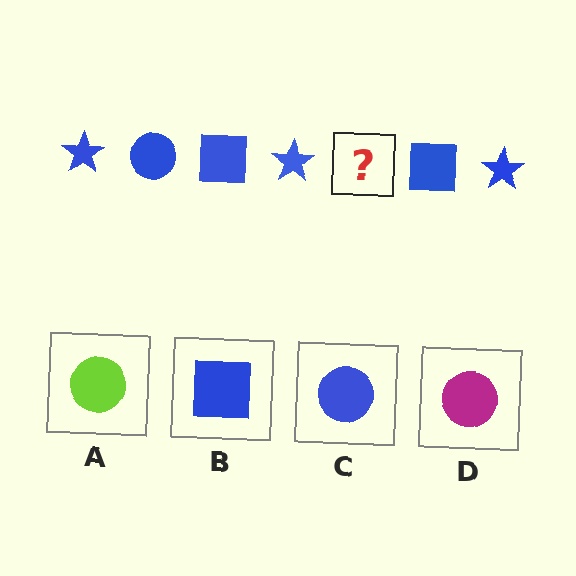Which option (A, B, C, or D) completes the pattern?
C.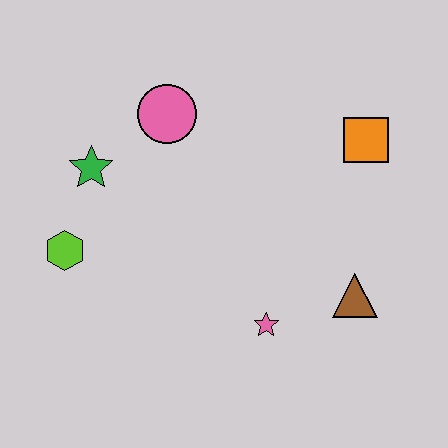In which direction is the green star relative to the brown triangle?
The green star is to the left of the brown triangle.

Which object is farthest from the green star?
The brown triangle is farthest from the green star.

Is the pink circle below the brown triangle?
No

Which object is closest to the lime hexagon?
The green star is closest to the lime hexagon.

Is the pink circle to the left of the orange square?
Yes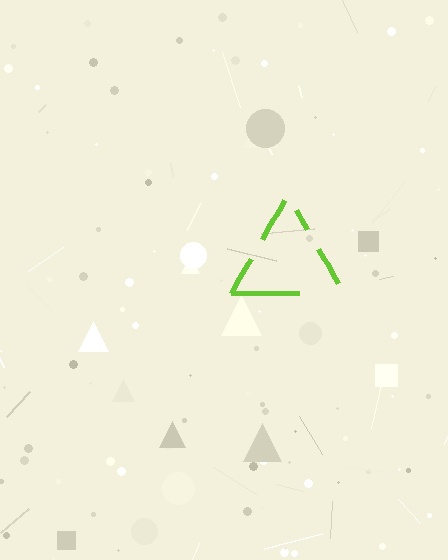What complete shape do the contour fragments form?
The contour fragments form a triangle.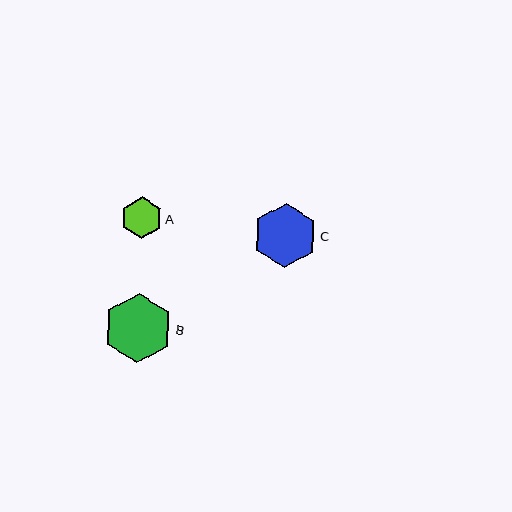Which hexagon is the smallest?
Hexagon A is the smallest with a size of approximately 41 pixels.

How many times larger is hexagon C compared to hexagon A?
Hexagon C is approximately 1.6 times the size of hexagon A.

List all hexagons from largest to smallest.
From largest to smallest: B, C, A.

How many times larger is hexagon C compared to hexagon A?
Hexagon C is approximately 1.6 times the size of hexagon A.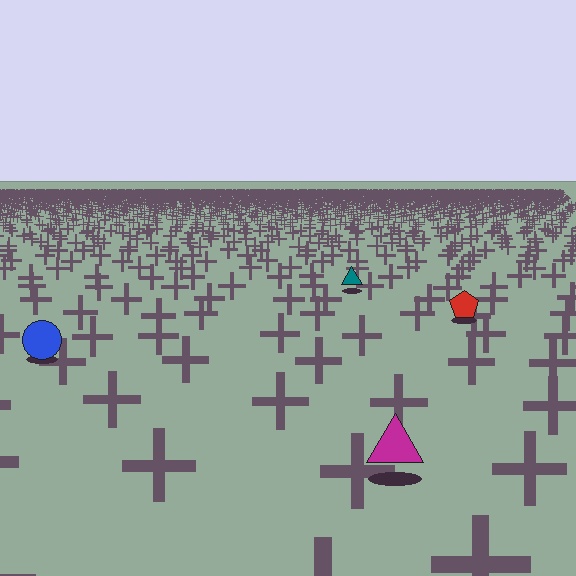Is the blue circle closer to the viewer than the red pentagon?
Yes. The blue circle is closer — you can tell from the texture gradient: the ground texture is coarser near it.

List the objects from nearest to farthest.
From nearest to farthest: the magenta triangle, the blue circle, the red pentagon, the teal triangle.